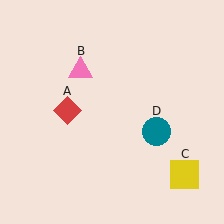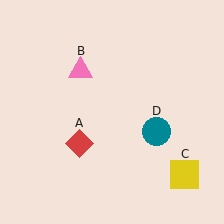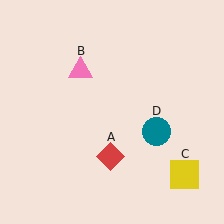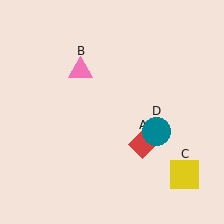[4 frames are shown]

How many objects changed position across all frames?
1 object changed position: red diamond (object A).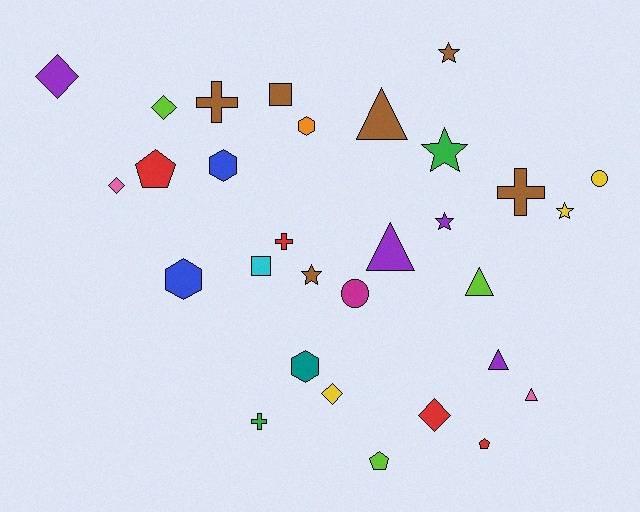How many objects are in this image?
There are 30 objects.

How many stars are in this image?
There are 5 stars.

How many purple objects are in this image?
There are 4 purple objects.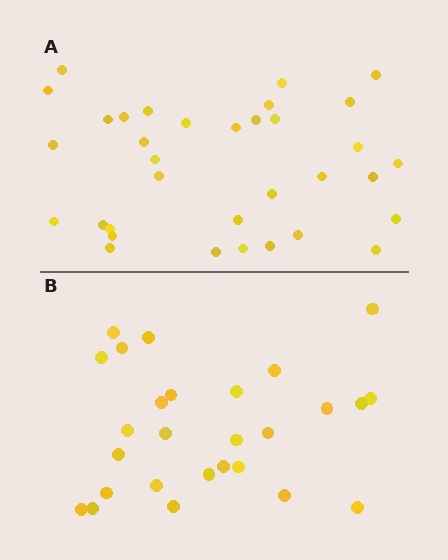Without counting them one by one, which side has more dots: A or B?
Region A (the top region) has more dots.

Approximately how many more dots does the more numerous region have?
Region A has roughly 8 or so more dots than region B.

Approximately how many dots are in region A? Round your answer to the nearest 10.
About 30 dots. (The exact count is 34, which rounds to 30.)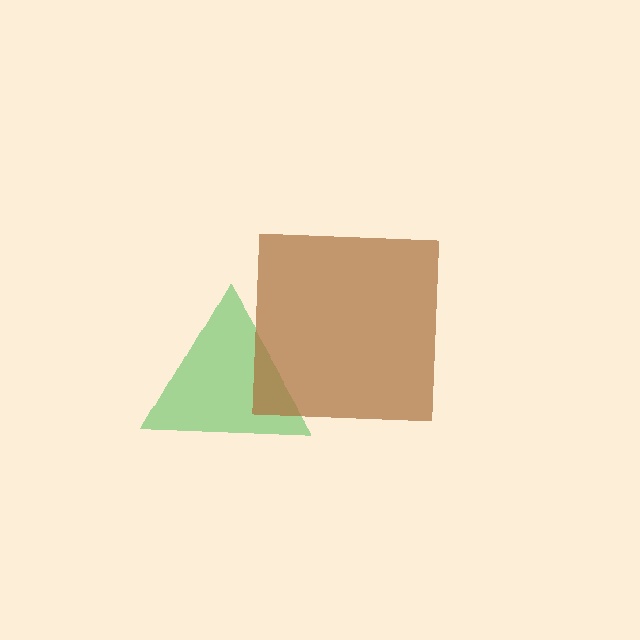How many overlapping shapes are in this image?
There are 2 overlapping shapes in the image.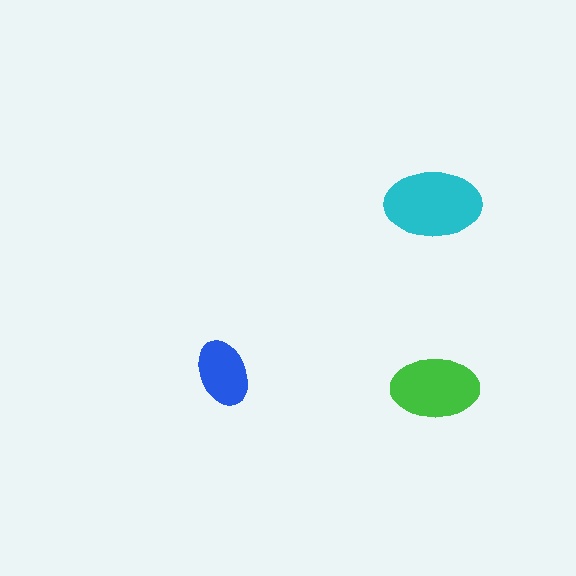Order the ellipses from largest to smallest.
the cyan one, the green one, the blue one.